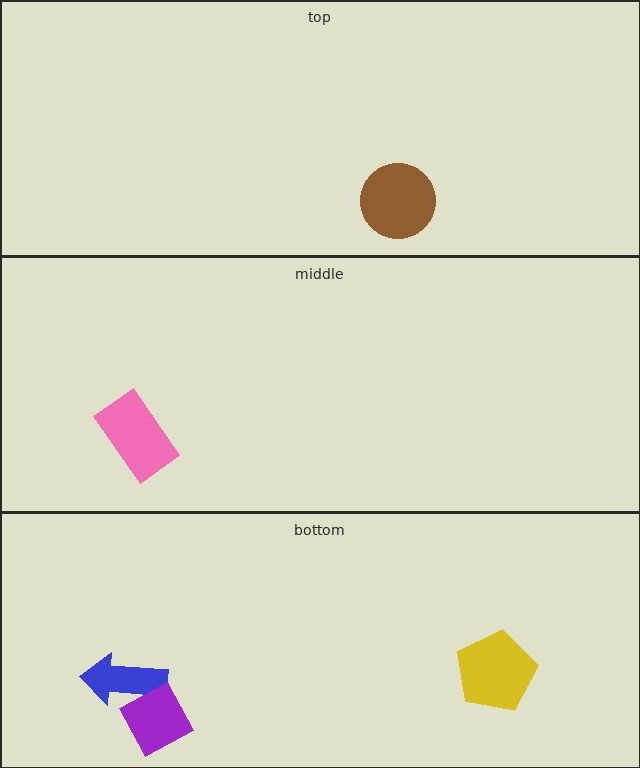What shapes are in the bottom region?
The blue arrow, the yellow pentagon, the purple diamond.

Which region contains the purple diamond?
The bottom region.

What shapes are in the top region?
The brown circle.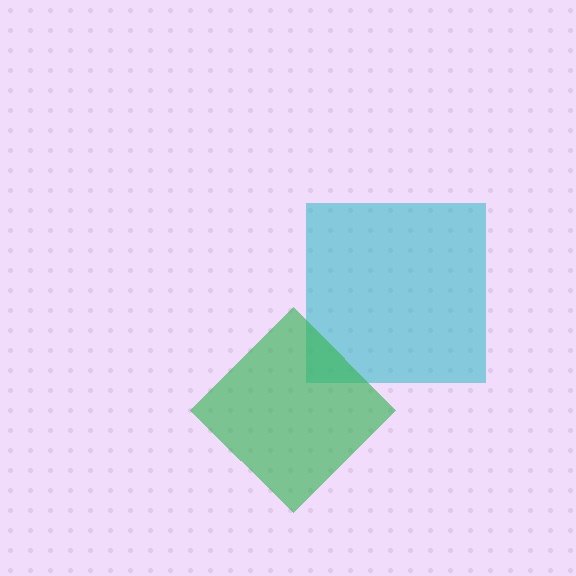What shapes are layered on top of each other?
The layered shapes are: a cyan square, a green diamond.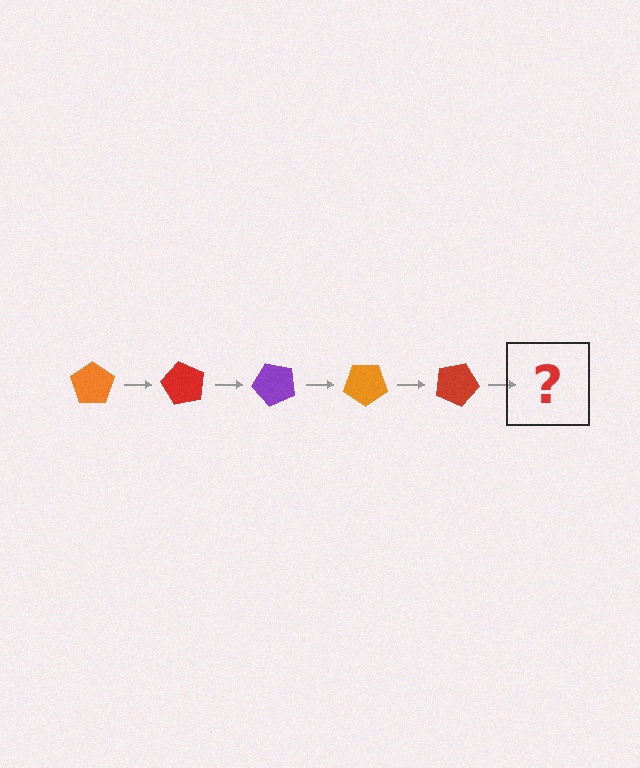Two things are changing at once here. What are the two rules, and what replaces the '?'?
The two rules are that it rotates 60 degrees each step and the color cycles through orange, red, and purple. The '?' should be a purple pentagon, rotated 300 degrees from the start.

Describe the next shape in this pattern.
It should be a purple pentagon, rotated 300 degrees from the start.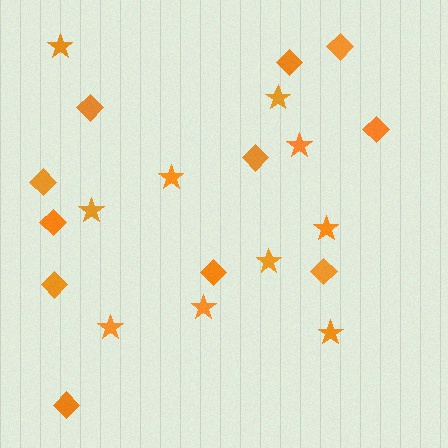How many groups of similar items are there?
There are 2 groups: one group of stars (10) and one group of diamonds (11).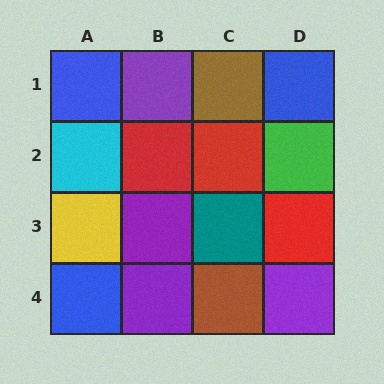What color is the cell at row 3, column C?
Teal.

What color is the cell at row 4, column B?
Purple.